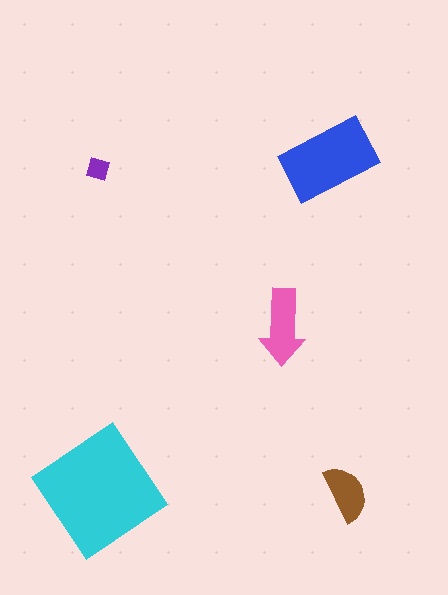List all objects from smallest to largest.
The purple diamond, the brown semicircle, the pink arrow, the blue rectangle, the cyan diamond.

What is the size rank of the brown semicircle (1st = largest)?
4th.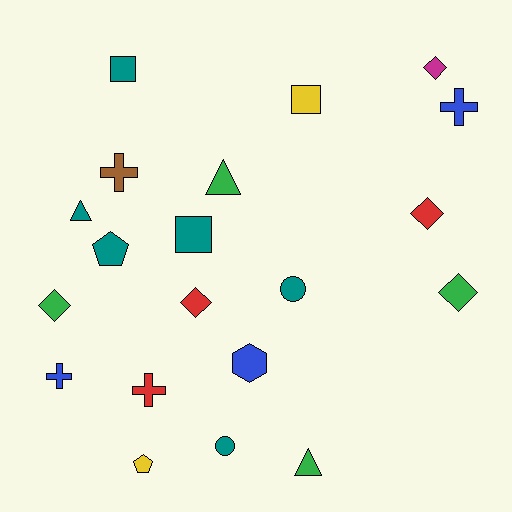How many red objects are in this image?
There are 3 red objects.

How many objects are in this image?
There are 20 objects.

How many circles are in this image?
There are 2 circles.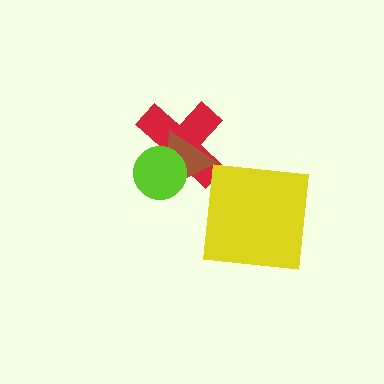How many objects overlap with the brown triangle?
2 objects overlap with the brown triangle.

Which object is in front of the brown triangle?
The lime circle is in front of the brown triangle.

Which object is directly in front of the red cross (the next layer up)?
The brown triangle is directly in front of the red cross.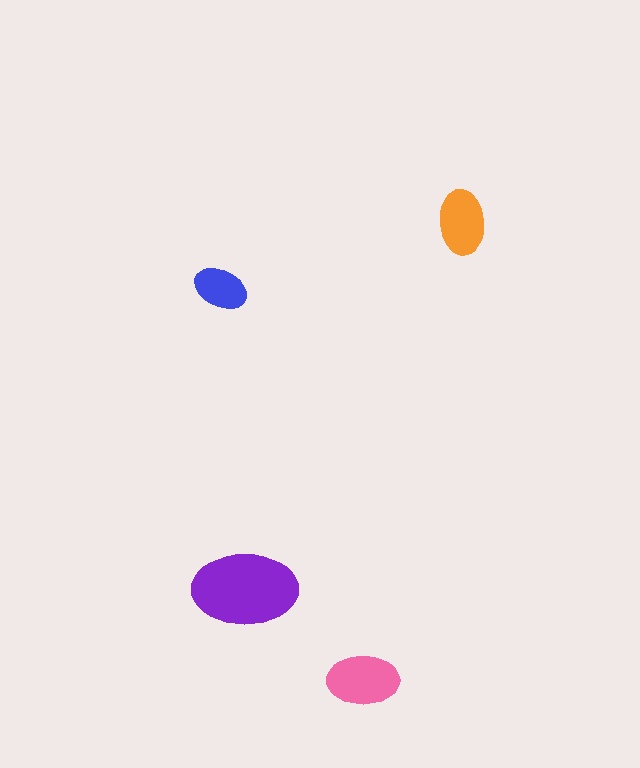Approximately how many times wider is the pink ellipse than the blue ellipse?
About 1.5 times wider.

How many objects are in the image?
There are 4 objects in the image.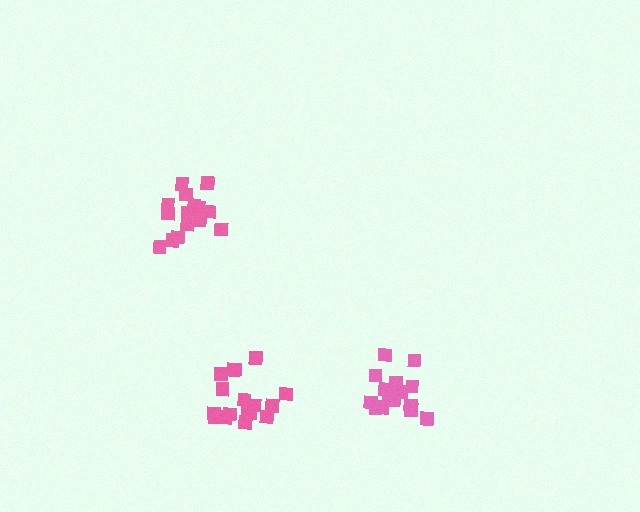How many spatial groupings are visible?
There are 3 spatial groupings.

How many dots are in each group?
Group 1: 15 dots, Group 2: 18 dots, Group 3: 15 dots (48 total).